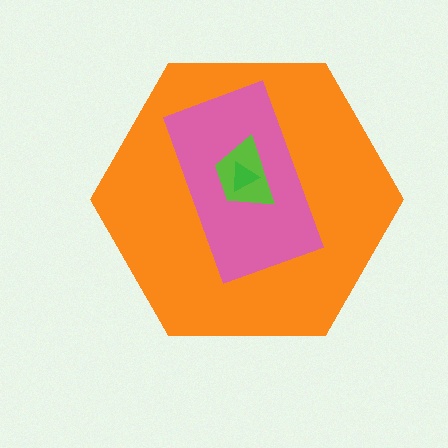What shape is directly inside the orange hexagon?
The pink rectangle.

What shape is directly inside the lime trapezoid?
The green triangle.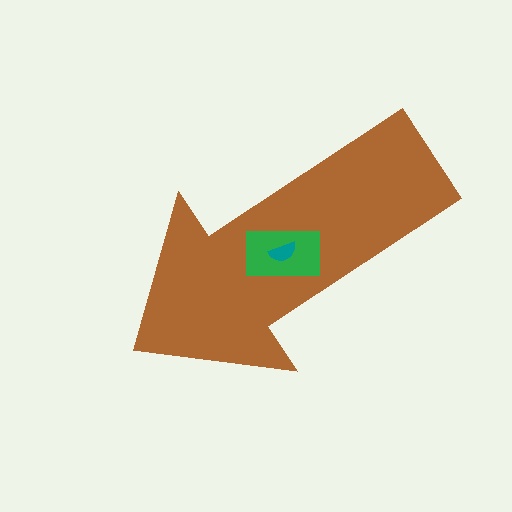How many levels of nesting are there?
3.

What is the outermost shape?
The brown arrow.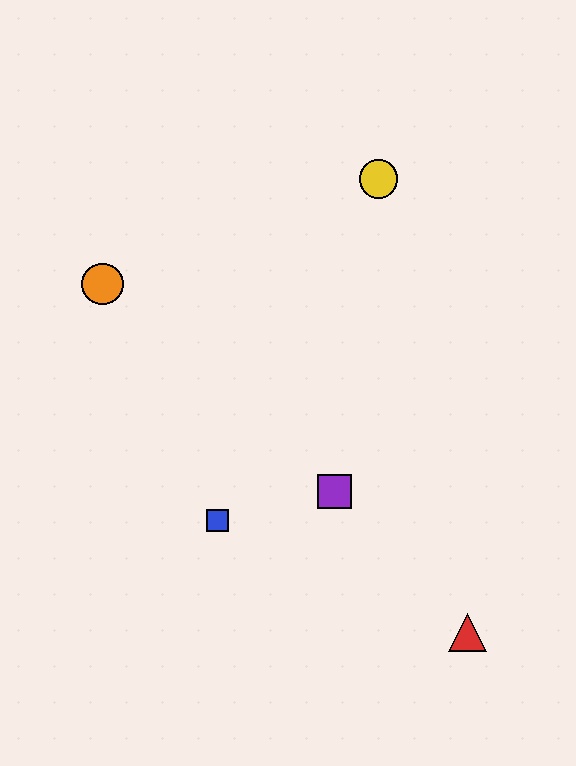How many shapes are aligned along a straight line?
3 shapes (the blue square, the green circle, the yellow circle) are aligned along a straight line.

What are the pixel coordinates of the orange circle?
The orange circle is at (103, 284).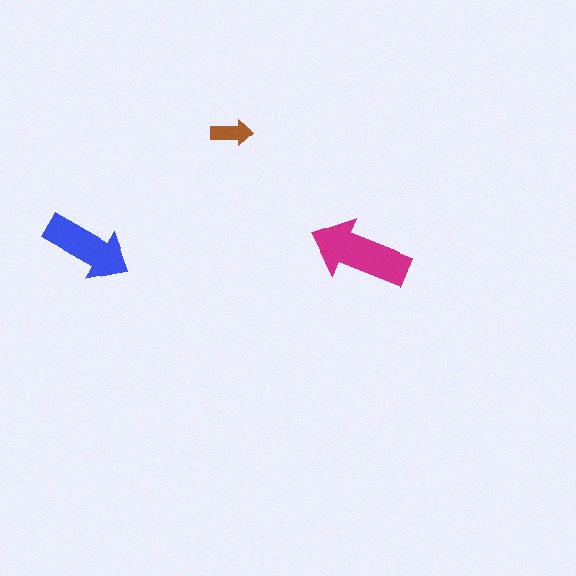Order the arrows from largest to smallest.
the magenta one, the blue one, the brown one.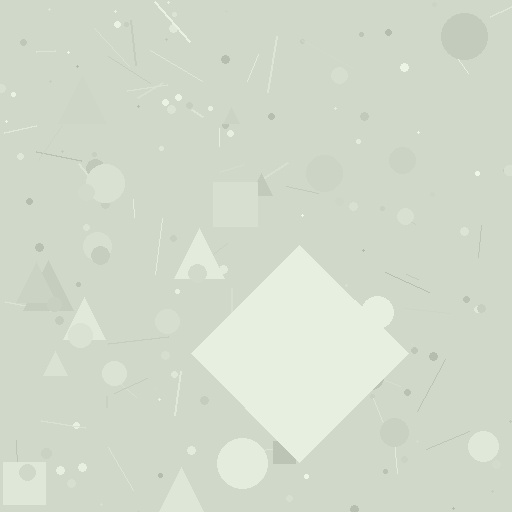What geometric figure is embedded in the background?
A diamond is embedded in the background.